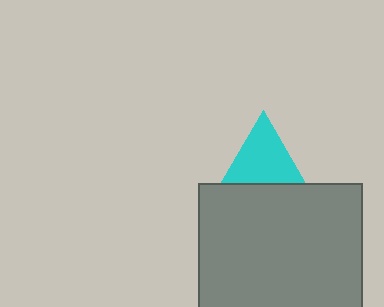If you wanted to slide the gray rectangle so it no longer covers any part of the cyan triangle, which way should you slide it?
Slide it down — that is the most direct way to separate the two shapes.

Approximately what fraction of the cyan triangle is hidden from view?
Roughly 45% of the cyan triangle is hidden behind the gray rectangle.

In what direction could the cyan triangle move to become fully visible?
The cyan triangle could move up. That would shift it out from behind the gray rectangle entirely.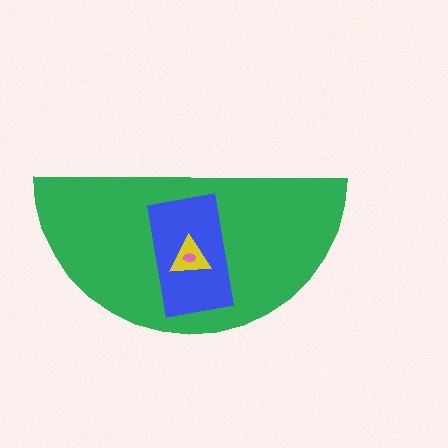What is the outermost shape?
The green semicircle.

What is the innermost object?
The pink ellipse.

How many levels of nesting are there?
4.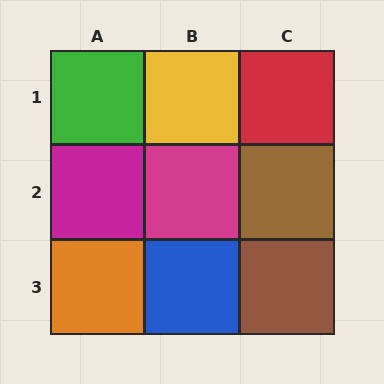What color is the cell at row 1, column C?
Red.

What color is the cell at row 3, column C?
Brown.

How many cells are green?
1 cell is green.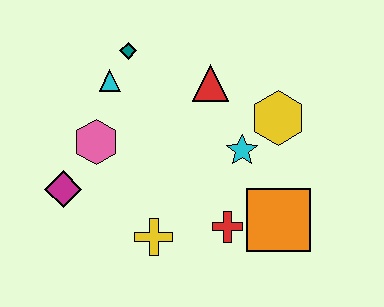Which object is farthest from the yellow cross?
The teal diamond is farthest from the yellow cross.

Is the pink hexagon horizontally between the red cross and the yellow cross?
No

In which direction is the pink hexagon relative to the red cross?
The pink hexagon is to the left of the red cross.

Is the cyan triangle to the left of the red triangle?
Yes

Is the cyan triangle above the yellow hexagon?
Yes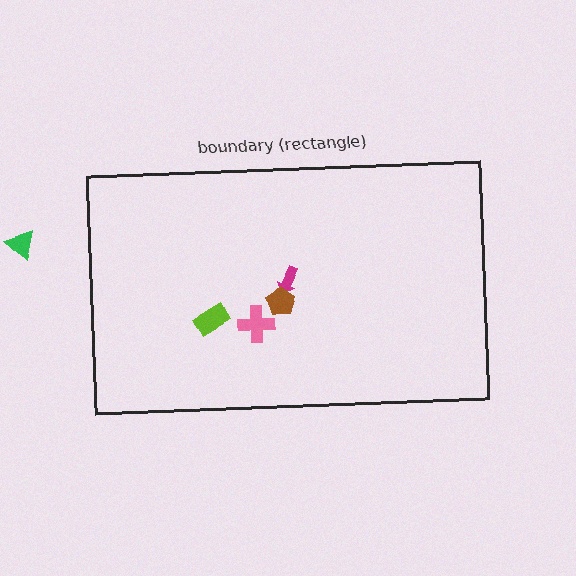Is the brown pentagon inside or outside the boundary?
Inside.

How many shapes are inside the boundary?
4 inside, 1 outside.